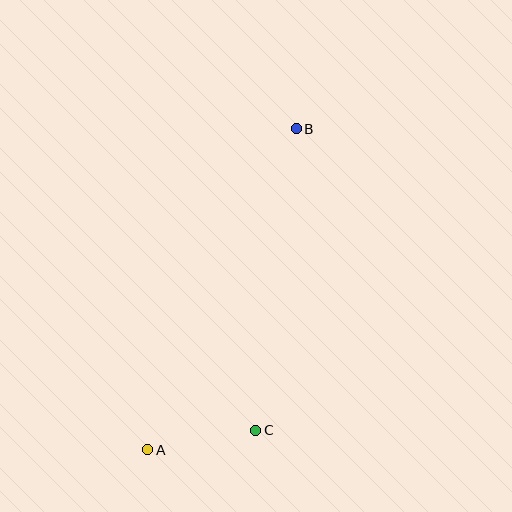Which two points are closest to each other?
Points A and C are closest to each other.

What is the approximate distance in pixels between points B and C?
The distance between B and C is approximately 304 pixels.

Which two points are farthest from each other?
Points A and B are farthest from each other.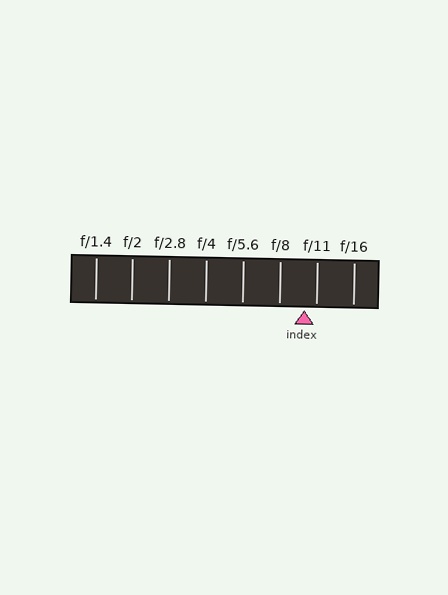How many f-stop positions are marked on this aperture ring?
There are 8 f-stop positions marked.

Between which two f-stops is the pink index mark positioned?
The index mark is between f/8 and f/11.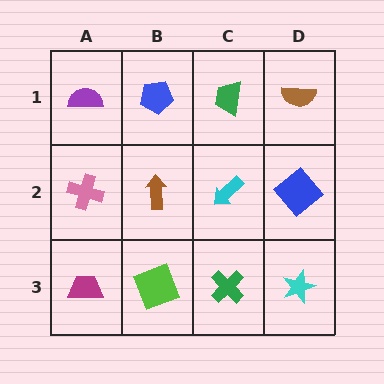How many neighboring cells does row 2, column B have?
4.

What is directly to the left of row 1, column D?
A green trapezoid.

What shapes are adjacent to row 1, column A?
A pink cross (row 2, column A), a blue pentagon (row 1, column B).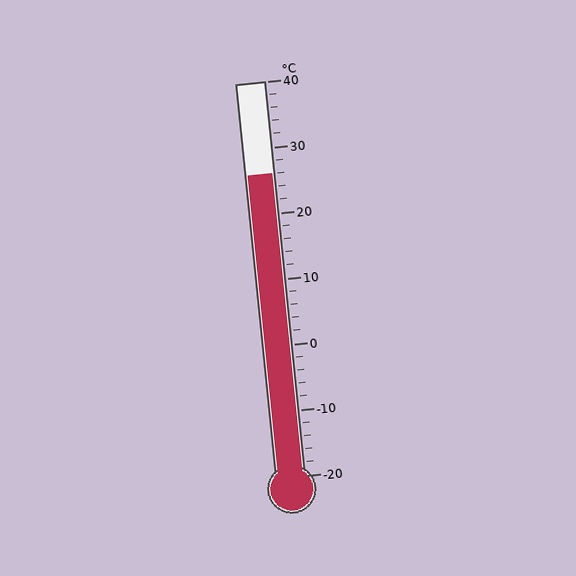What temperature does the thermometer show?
The thermometer shows approximately 26°C.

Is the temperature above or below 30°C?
The temperature is below 30°C.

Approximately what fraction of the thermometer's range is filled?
The thermometer is filled to approximately 75% of its range.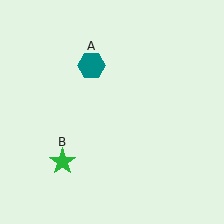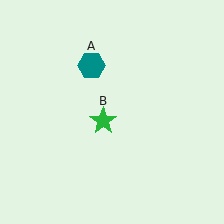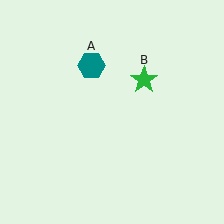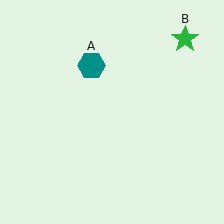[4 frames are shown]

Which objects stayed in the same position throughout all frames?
Teal hexagon (object A) remained stationary.